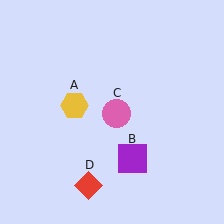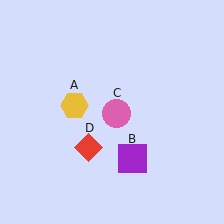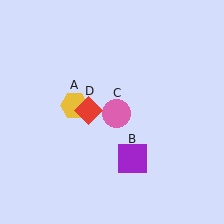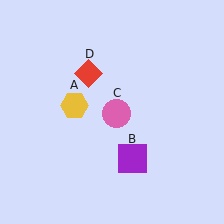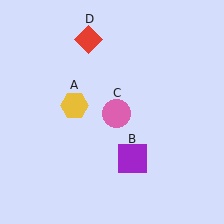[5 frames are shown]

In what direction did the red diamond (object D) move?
The red diamond (object D) moved up.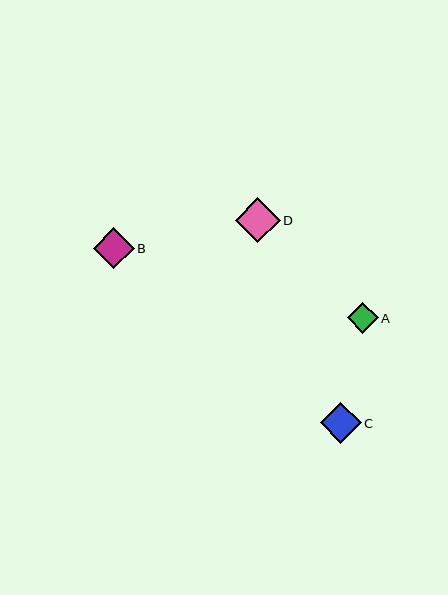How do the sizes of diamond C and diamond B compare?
Diamond C and diamond B are approximately the same size.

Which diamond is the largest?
Diamond D is the largest with a size of approximately 45 pixels.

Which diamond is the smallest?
Diamond A is the smallest with a size of approximately 31 pixels.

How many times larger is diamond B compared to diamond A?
Diamond B is approximately 1.3 times the size of diamond A.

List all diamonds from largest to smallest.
From largest to smallest: D, C, B, A.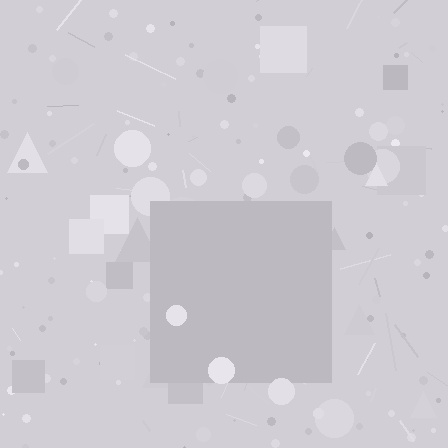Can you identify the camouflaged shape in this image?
The camouflaged shape is a square.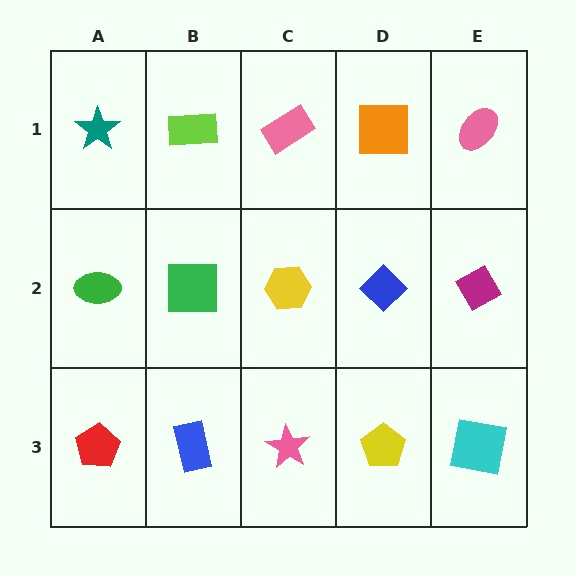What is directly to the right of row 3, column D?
A cyan square.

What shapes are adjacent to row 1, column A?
A green ellipse (row 2, column A), a lime rectangle (row 1, column B).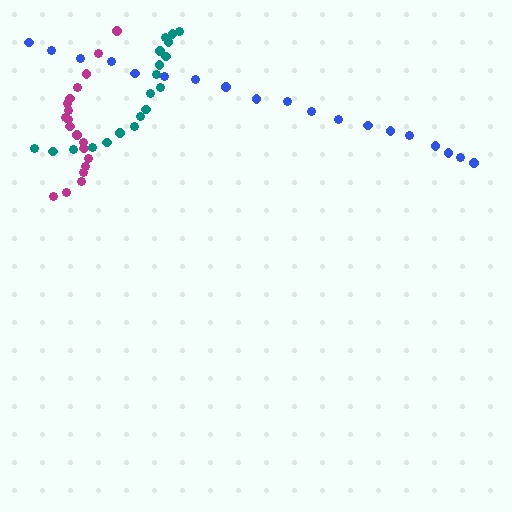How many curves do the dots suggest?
There are 3 distinct paths.